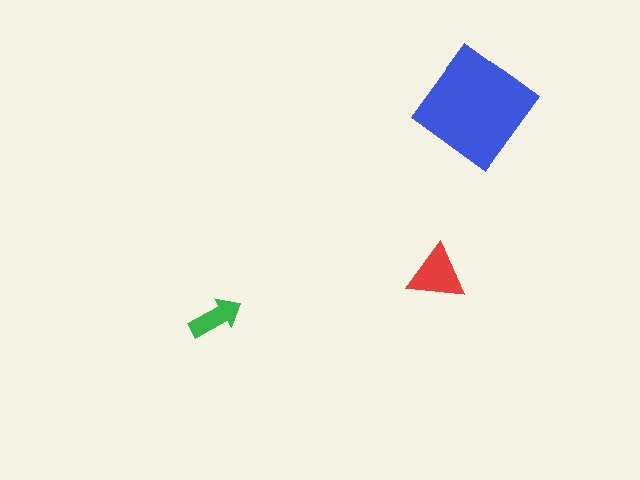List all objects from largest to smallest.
The blue diamond, the red triangle, the green arrow.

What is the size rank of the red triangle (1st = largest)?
2nd.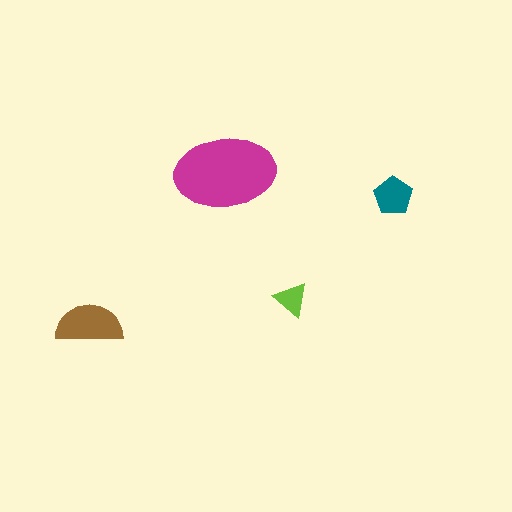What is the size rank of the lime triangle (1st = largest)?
4th.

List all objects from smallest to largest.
The lime triangle, the teal pentagon, the brown semicircle, the magenta ellipse.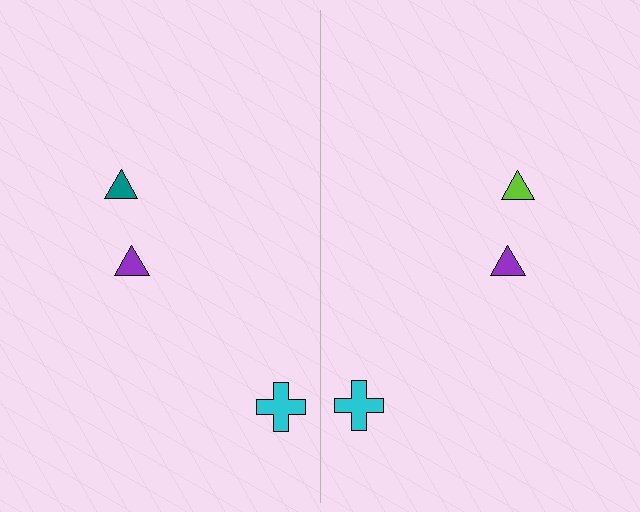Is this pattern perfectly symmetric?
No, the pattern is not perfectly symmetric. The lime triangle on the right side breaks the symmetry — its mirror counterpart is teal.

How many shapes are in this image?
There are 6 shapes in this image.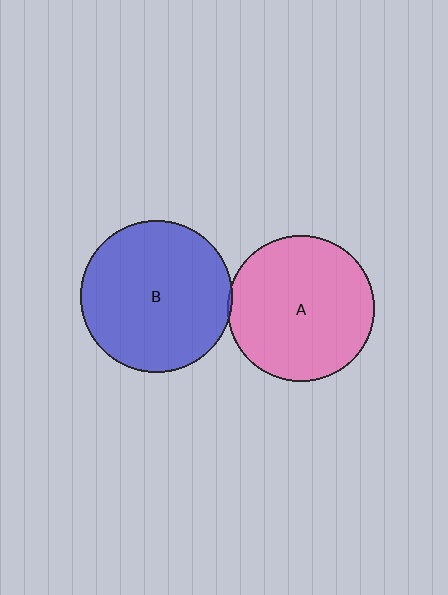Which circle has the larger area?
Circle B (blue).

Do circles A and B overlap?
Yes.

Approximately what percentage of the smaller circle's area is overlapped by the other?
Approximately 5%.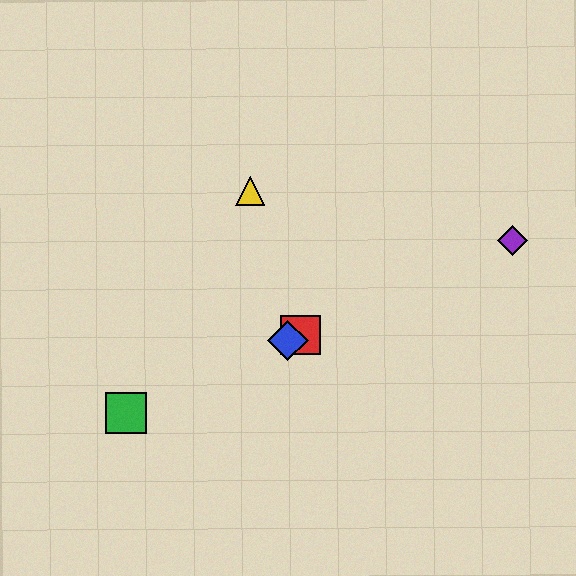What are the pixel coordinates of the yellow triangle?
The yellow triangle is at (250, 191).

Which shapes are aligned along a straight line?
The red square, the blue diamond, the green square, the purple diamond are aligned along a straight line.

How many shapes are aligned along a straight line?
4 shapes (the red square, the blue diamond, the green square, the purple diamond) are aligned along a straight line.